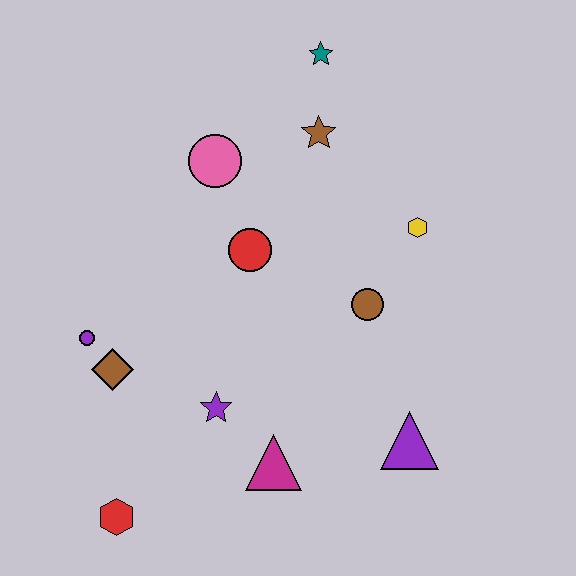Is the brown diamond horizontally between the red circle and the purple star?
No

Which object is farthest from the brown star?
The red hexagon is farthest from the brown star.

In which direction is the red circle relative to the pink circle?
The red circle is below the pink circle.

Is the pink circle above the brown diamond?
Yes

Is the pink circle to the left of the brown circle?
Yes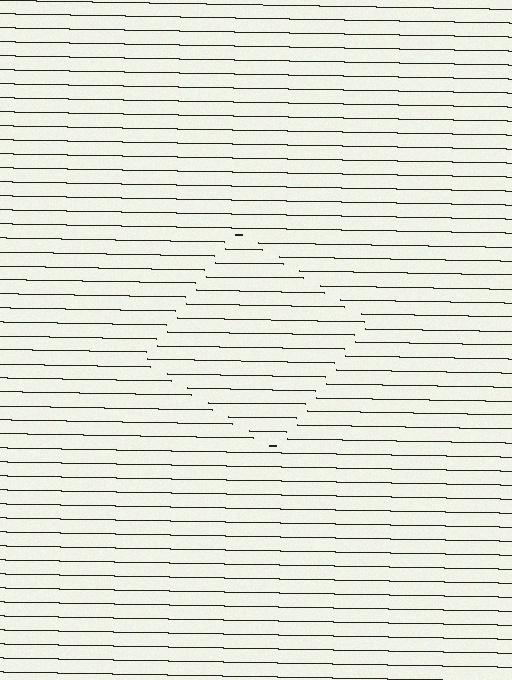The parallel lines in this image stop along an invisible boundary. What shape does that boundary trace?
An illusory square. The interior of the shape contains the same grating, shifted by half a period — the contour is defined by the phase discontinuity where line-ends from the inner and outer gratings abut.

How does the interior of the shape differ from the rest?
The interior of the shape contains the same grating, shifted by half a period — the contour is defined by the phase discontinuity where line-ends from the inner and outer gratings abut.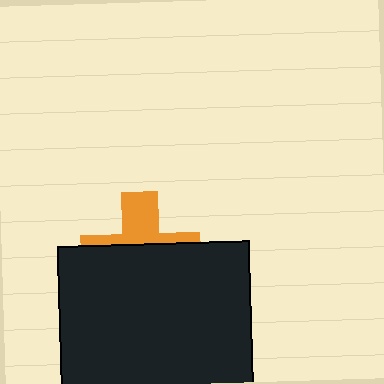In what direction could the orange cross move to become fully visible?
The orange cross could move up. That would shift it out from behind the black square entirely.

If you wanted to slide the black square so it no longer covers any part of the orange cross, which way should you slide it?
Slide it down — that is the most direct way to separate the two shapes.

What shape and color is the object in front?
The object in front is a black square.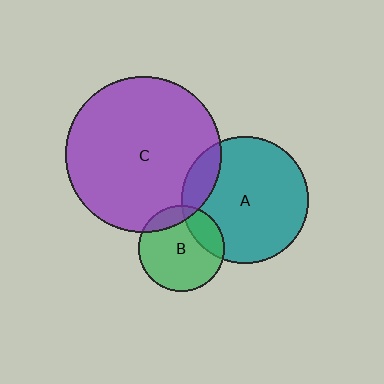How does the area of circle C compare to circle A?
Approximately 1.5 times.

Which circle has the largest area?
Circle C (purple).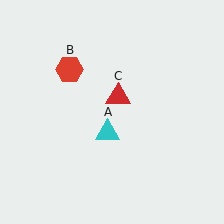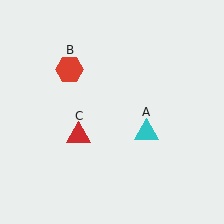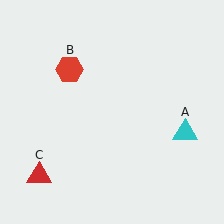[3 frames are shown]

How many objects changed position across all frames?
2 objects changed position: cyan triangle (object A), red triangle (object C).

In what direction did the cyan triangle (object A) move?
The cyan triangle (object A) moved right.